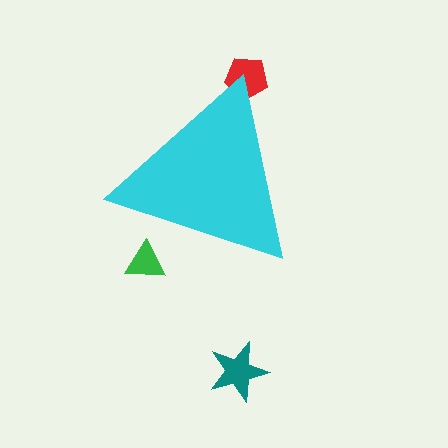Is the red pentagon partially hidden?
Yes, the red pentagon is partially hidden behind the cyan triangle.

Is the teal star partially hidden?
No, the teal star is fully visible.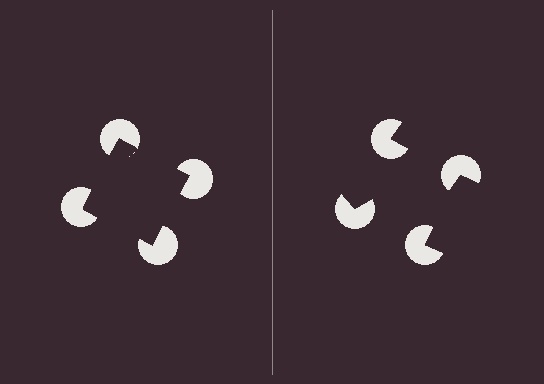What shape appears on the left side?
An illusory square.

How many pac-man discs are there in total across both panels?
8 — 4 on each side.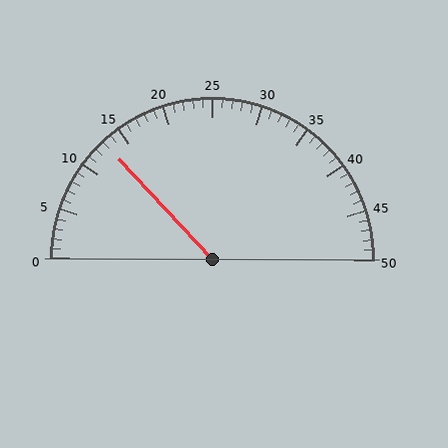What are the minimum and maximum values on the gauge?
The gauge ranges from 0 to 50.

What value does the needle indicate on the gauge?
The needle indicates approximately 13.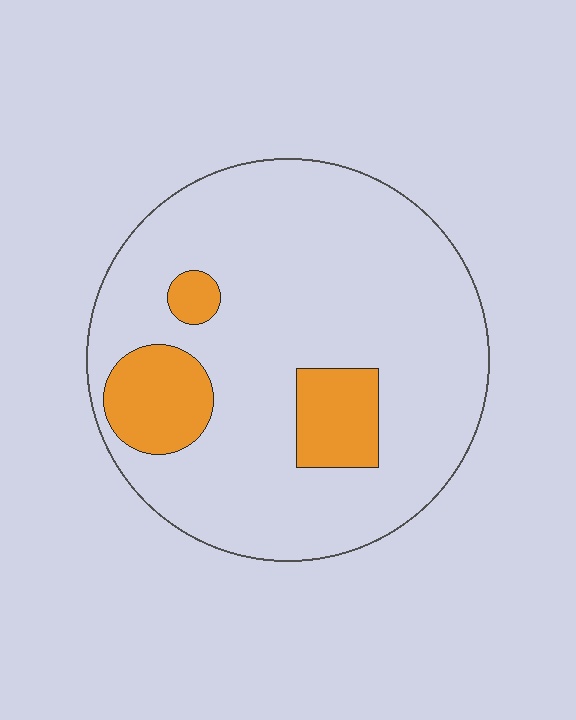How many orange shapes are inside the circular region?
3.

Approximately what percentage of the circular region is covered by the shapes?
Approximately 15%.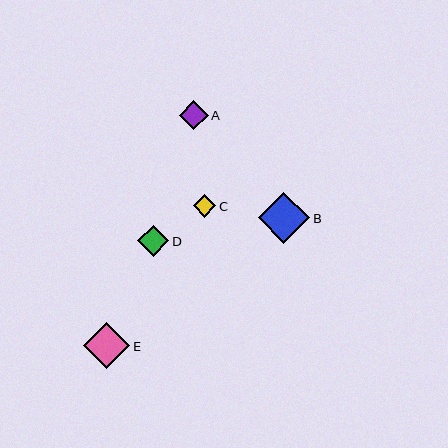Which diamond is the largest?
Diamond B is the largest with a size of approximately 51 pixels.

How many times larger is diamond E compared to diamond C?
Diamond E is approximately 2.1 times the size of diamond C.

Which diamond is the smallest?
Diamond C is the smallest with a size of approximately 22 pixels.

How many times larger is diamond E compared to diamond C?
Diamond E is approximately 2.1 times the size of diamond C.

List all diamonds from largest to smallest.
From largest to smallest: B, E, D, A, C.